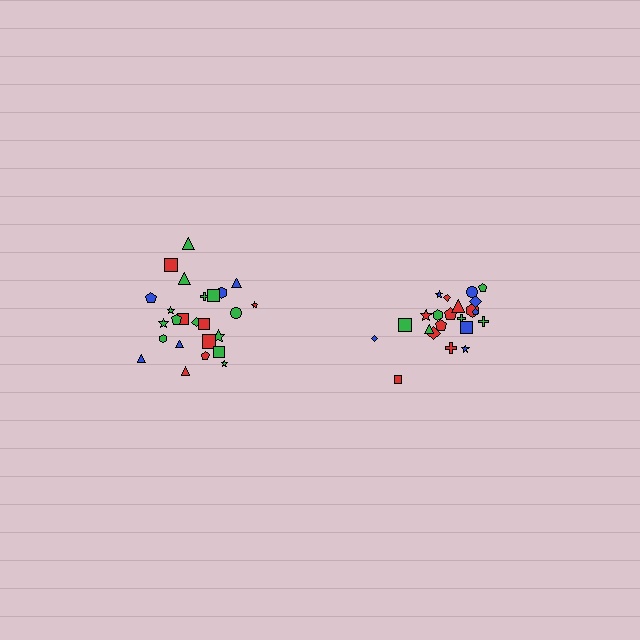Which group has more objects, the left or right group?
The left group.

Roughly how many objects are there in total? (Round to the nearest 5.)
Roughly 45 objects in total.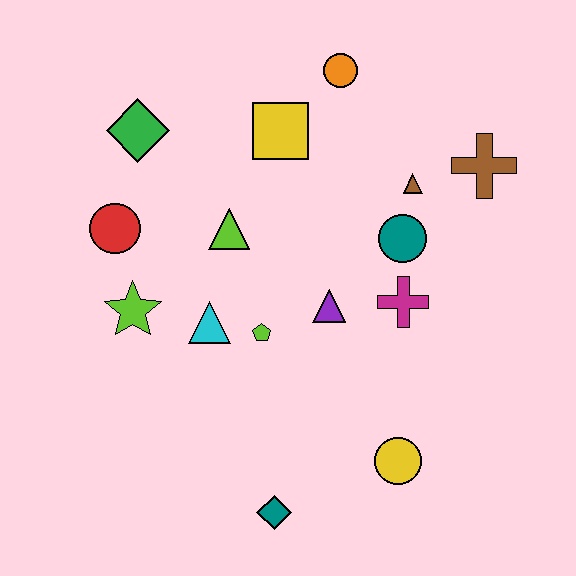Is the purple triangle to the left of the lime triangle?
No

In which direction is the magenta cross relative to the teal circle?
The magenta cross is below the teal circle.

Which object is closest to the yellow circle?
The teal diamond is closest to the yellow circle.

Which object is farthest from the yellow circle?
The green diamond is farthest from the yellow circle.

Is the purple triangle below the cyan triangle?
No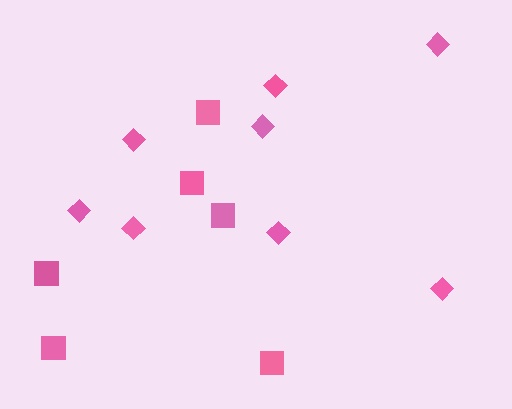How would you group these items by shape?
There are 2 groups: one group of diamonds (8) and one group of squares (6).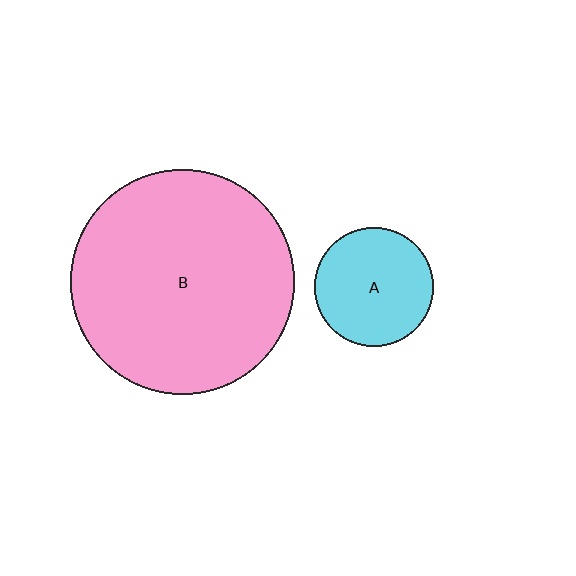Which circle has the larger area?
Circle B (pink).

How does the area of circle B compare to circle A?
Approximately 3.6 times.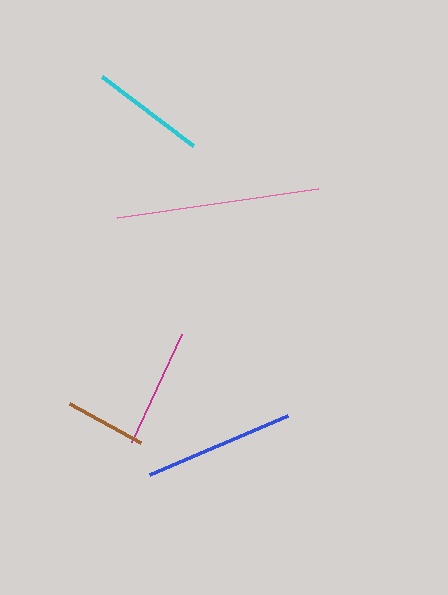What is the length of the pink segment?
The pink segment is approximately 204 pixels long.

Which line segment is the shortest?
The brown line is the shortest at approximately 81 pixels.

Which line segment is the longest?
The pink line is the longest at approximately 204 pixels.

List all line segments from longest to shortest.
From longest to shortest: pink, blue, magenta, cyan, brown.